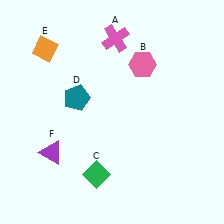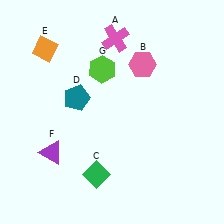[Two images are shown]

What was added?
A lime hexagon (G) was added in Image 2.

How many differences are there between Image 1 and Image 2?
There is 1 difference between the two images.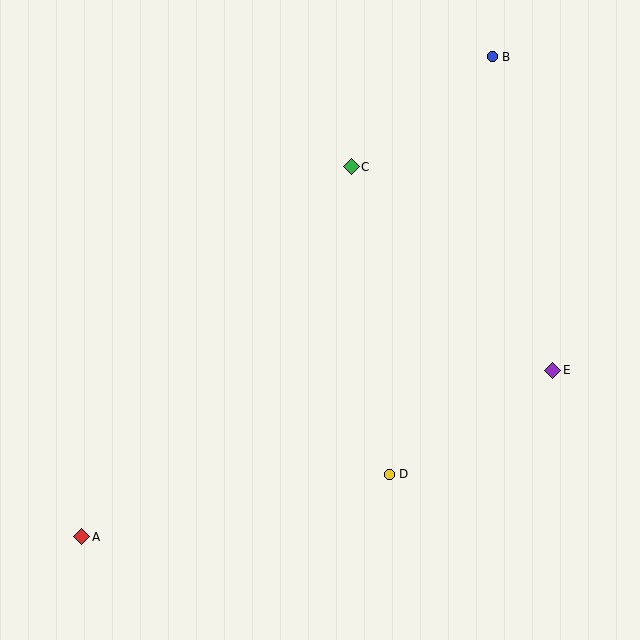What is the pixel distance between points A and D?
The distance between A and D is 314 pixels.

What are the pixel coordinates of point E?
Point E is at (553, 370).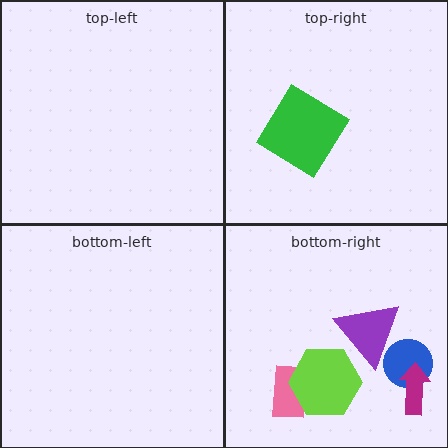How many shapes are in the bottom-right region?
5.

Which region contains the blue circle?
The bottom-right region.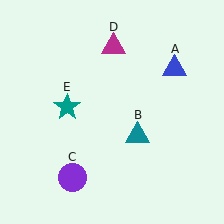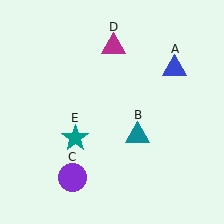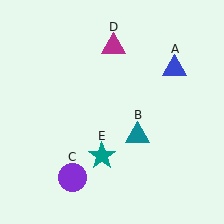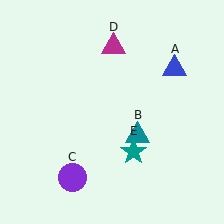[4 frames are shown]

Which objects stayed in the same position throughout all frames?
Blue triangle (object A) and teal triangle (object B) and purple circle (object C) and magenta triangle (object D) remained stationary.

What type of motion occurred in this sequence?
The teal star (object E) rotated counterclockwise around the center of the scene.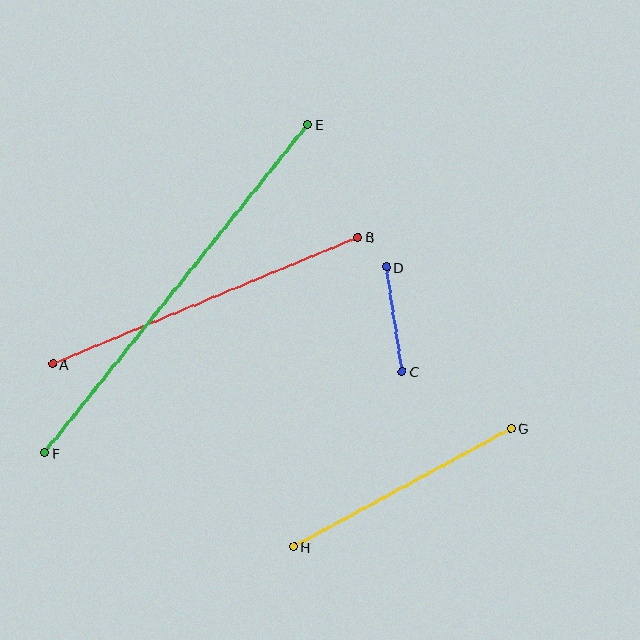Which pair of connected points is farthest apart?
Points E and F are farthest apart.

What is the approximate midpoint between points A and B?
The midpoint is at approximately (205, 301) pixels.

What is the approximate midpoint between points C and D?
The midpoint is at approximately (394, 319) pixels.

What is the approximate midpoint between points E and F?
The midpoint is at approximately (176, 289) pixels.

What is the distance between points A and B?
The distance is approximately 331 pixels.